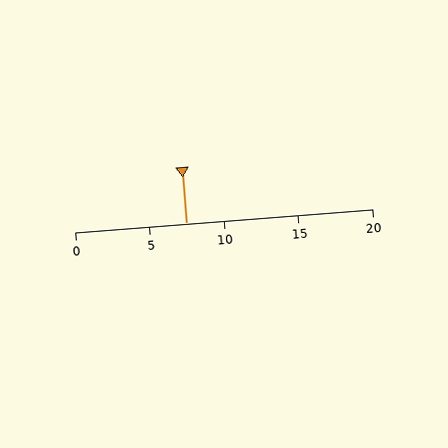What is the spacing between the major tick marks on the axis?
The major ticks are spaced 5 apart.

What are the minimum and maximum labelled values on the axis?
The axis runs from 0 to 20.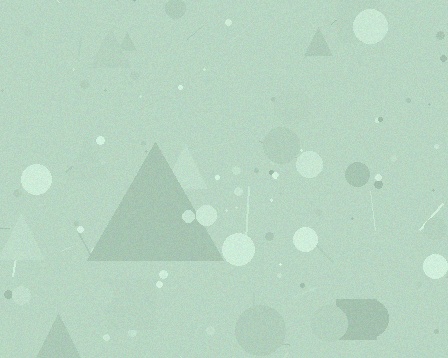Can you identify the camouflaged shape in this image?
The camouflaged shape is a triangle.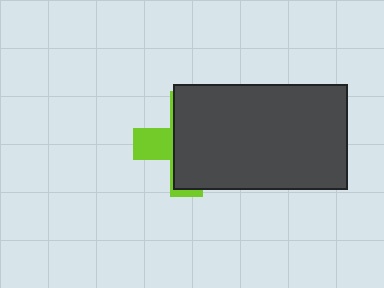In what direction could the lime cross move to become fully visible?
The lime cross could move left. That would shift it out from behind the dark gray rectangle entirely.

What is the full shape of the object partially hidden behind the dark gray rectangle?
The partially hidden object is a lime cross.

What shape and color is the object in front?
The object in front is a dark gray rectangle.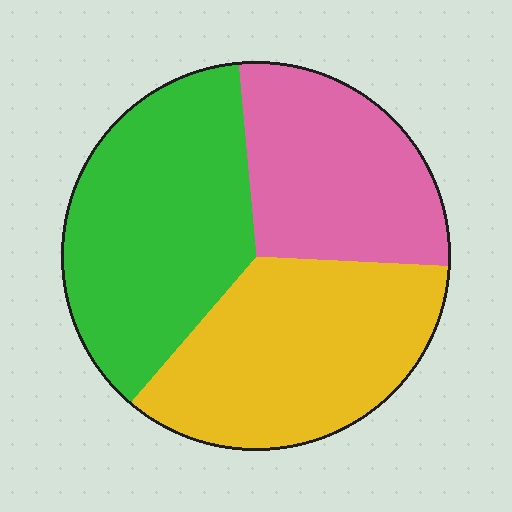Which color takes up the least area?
Pink, at roughly 25%.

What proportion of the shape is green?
Green takes up about three eighths (3/8) of the shape.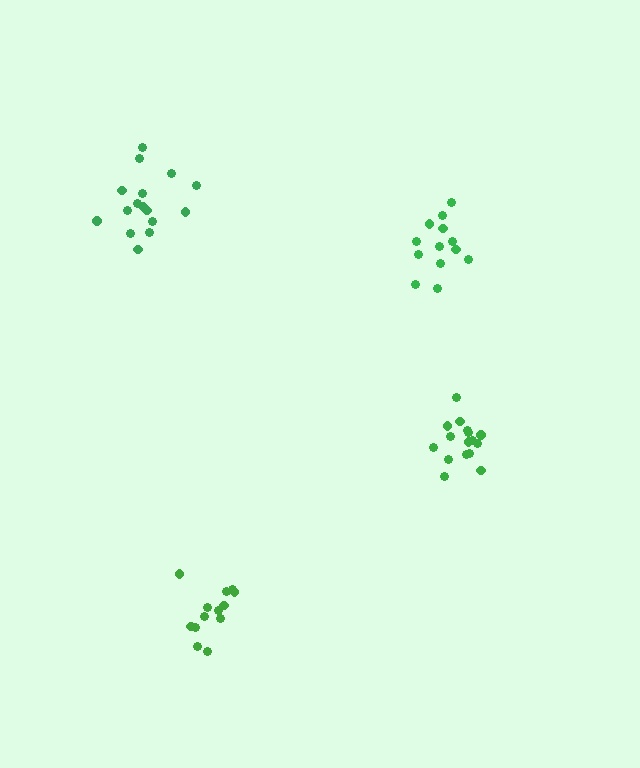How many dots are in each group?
Group 1: 13 dots, Group 2: 16 dots, Group 3: 13 dots, Group 4: 16 dots (58 total).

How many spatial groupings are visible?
There are 4 spatial groupings.